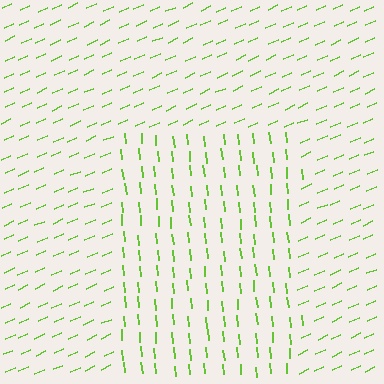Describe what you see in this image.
The image is filled with small lime line segments. A rectangle region in the image has lines oriented differently from the surrounding lines, creating a visible texture boundary.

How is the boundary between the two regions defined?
The boundary is defined purely by a change in line orientation (approximately 71 degrees difference). All lines are the same color and thickness.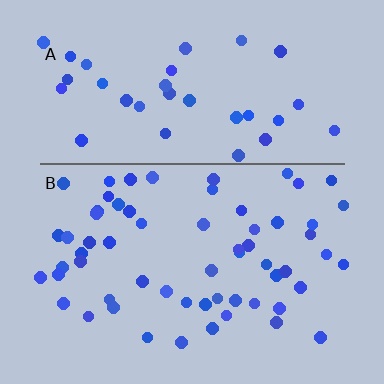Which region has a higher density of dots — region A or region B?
B (the bottom).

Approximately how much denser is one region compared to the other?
Approximately 1.7× — region B over region A.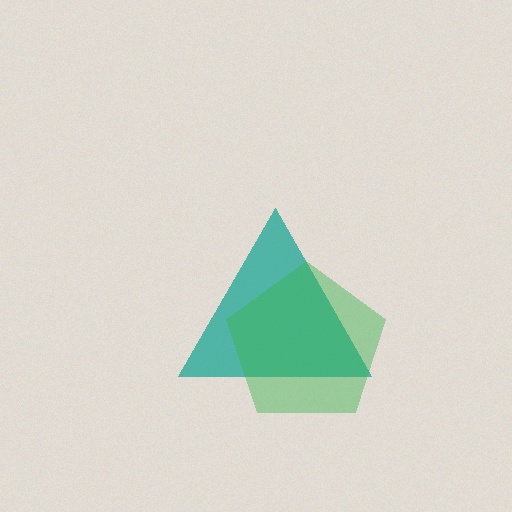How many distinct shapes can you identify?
There are 2 distinct shapes: a teal triangle, a green pentagon.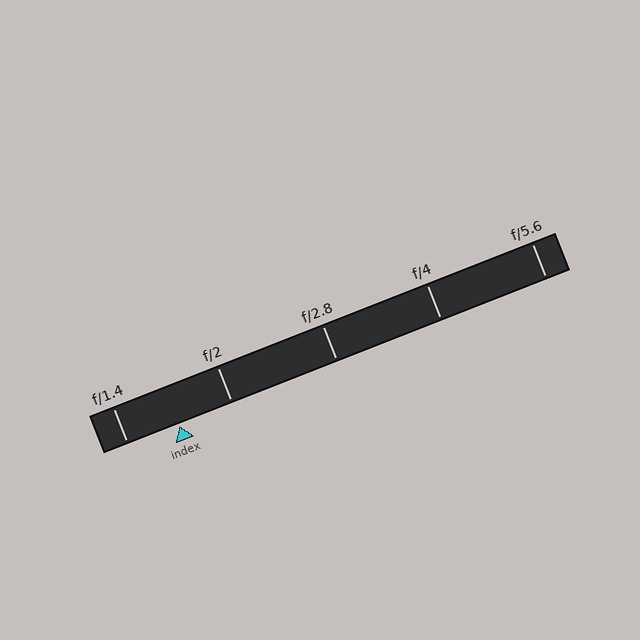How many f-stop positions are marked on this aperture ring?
There are 5 f-stop positions marked.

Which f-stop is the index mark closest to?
The index mark is closest to f/1.4.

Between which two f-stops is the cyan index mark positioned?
The index mark is between f/1.4 and f/2.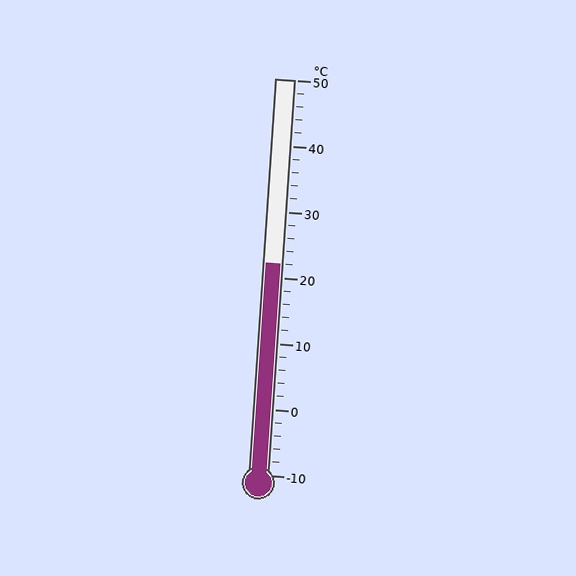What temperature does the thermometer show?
The thermometer shows approximately 22°C.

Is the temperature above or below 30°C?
The temperature is below 30°C.